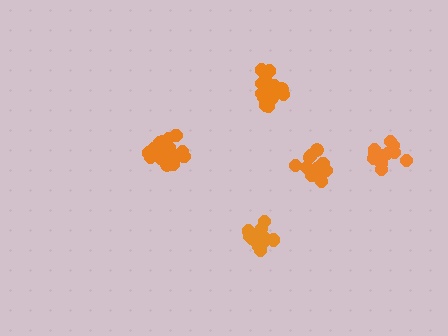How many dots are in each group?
Group 1: 17 dots, Group 2: 12 dots, Group 3: 12 dots, Group 4: 14 dots, Group 5: 14 dots (69 total).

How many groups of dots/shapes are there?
There are 5 groups.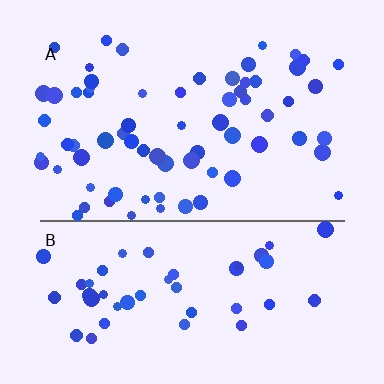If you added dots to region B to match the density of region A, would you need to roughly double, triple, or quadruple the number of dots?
Approximately double.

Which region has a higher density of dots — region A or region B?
A (the top).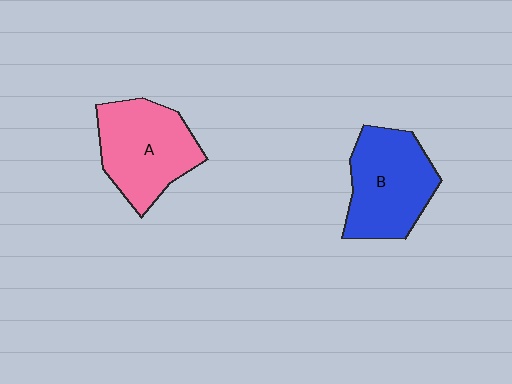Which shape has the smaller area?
Shape B (blue).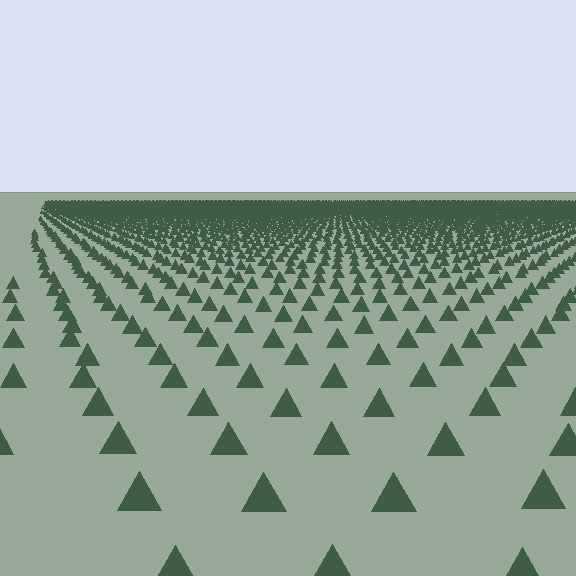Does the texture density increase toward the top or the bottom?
Density increases toward the top.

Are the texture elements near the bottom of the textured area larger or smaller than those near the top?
Larger. Near the bottom, elements are closer to the viewer and appear at a bigger on-screen size.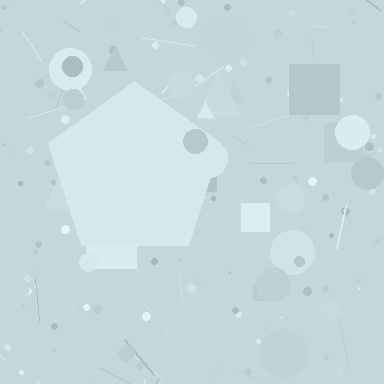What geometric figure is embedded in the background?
A pentagon is embedded in the background.